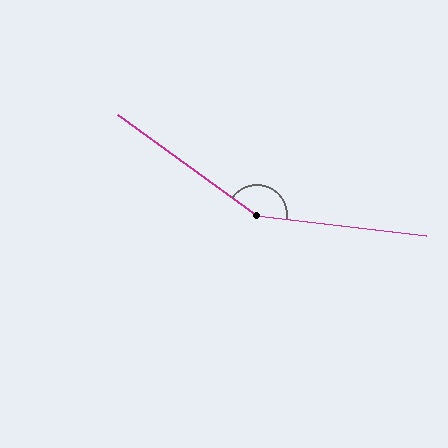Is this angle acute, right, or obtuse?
It is obtuse.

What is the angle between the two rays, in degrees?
Approximately 151 degrees.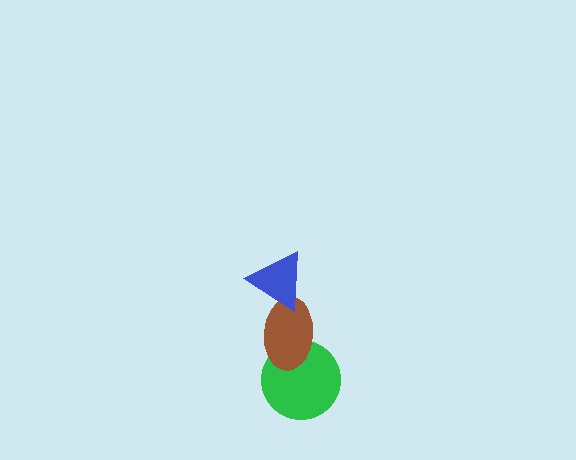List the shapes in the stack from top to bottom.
From top to bottom: the blue triangle, the brown ellipse, the green circle.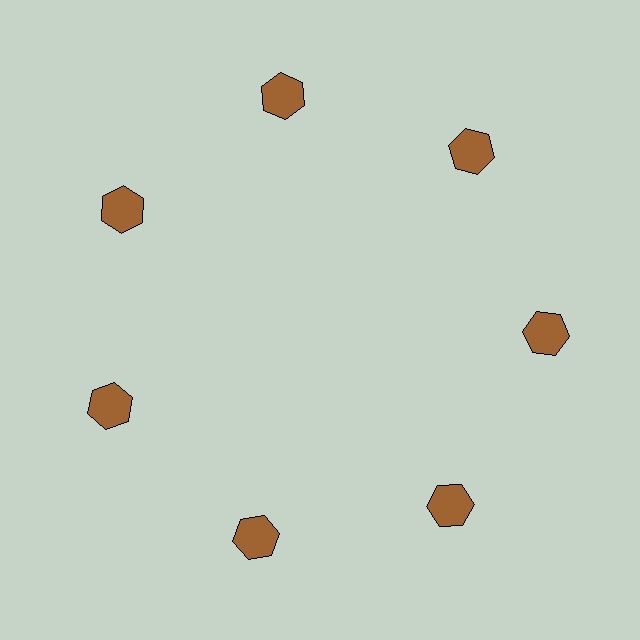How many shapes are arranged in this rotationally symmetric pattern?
There are 7 shapes, arranged in 7 groups of 1.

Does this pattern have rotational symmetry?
Yes, this pattern has 7-fold rotational symmetry. It looks the same after rotating 51 degrees around the center.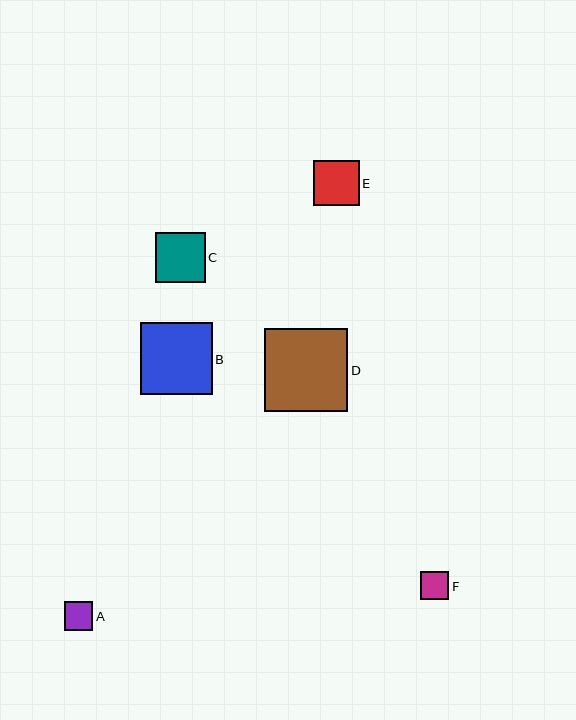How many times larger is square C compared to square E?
Square C is approximately 1.1 times the size of square E.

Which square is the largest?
Square D is the largest with a size of approximately 84 pixels.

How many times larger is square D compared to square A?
Square D is approximately 2.9 times the size of square A.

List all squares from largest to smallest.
From largest to smallest: D, B, C, E, A, F.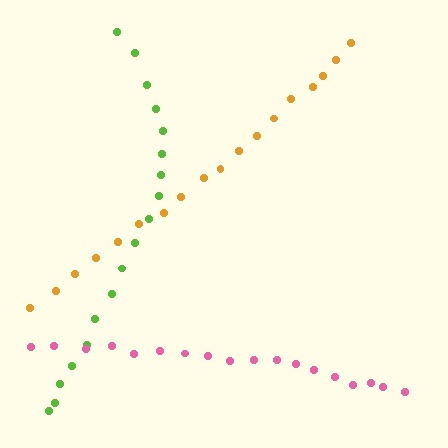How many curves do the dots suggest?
There are 3 distinct paths.